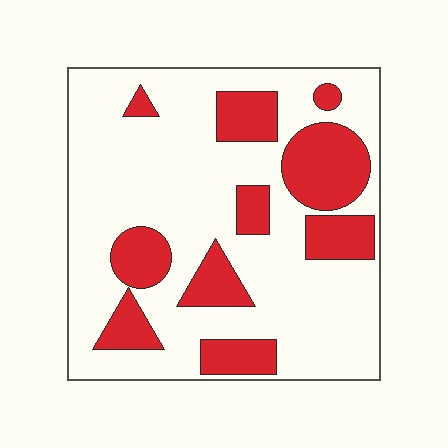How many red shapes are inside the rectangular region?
10.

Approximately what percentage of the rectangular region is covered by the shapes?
Approximately 25%.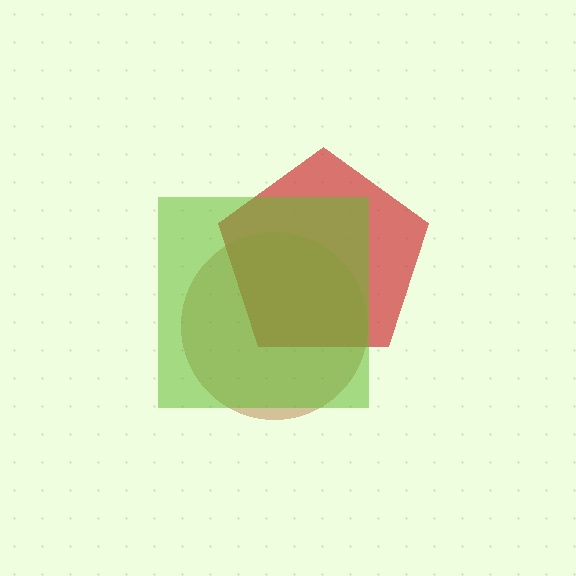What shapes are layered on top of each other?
The layered shapes are: a red pentagon, a brown circle, a lime square.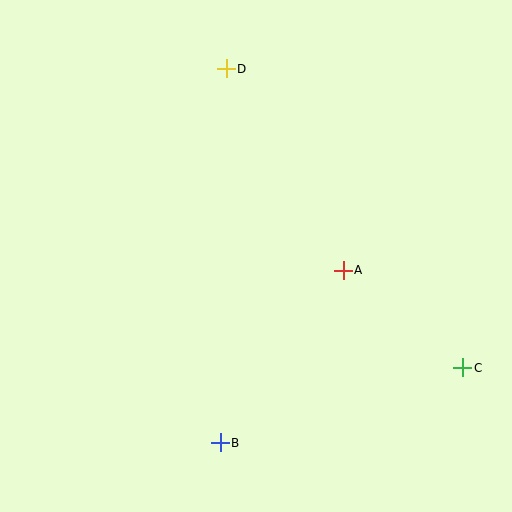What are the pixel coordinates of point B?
Point B is at (220, 443).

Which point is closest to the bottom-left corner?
Point B is closest to the bottom-left corner.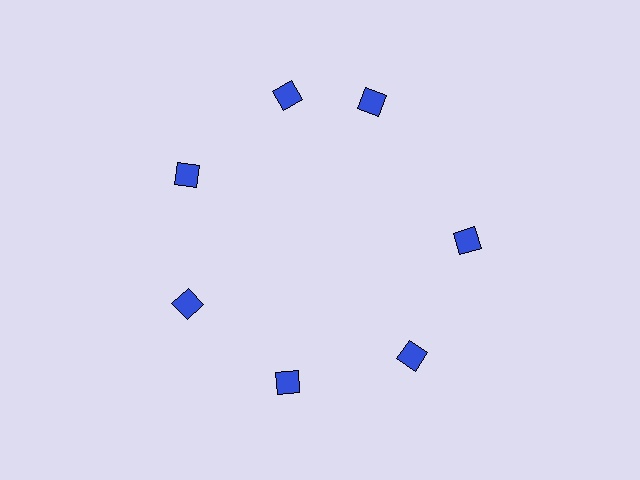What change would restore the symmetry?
The symmetry would be restored by rotating it back into even spacing with its neighbors so that all 7 diamonds sit at equal angles and equal distance from the center.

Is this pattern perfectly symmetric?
No. The 7 blue diamonds are arranged in a ring, but one element near the 1 o'clock position is rotated out of alignment along the ring, breaking the 7-fold rotational symmetry.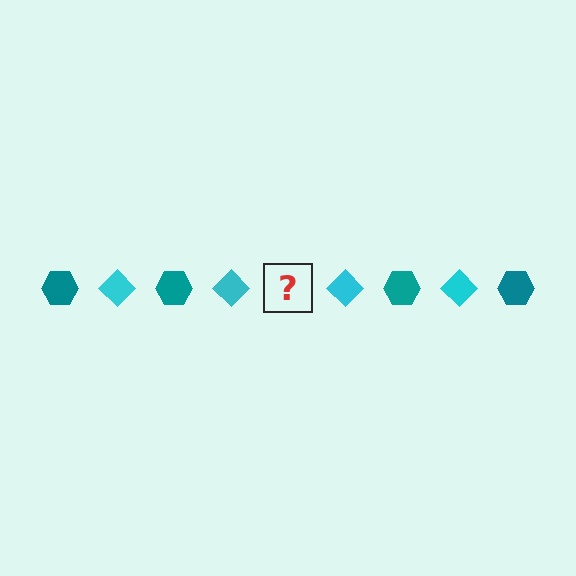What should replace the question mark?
The question mark should be replaced with a teal hexagon.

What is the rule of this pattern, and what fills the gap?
The rule is that the pattern alternates between teal hexagon and cyan diamond. The gap should be filled with a teal hexagon.